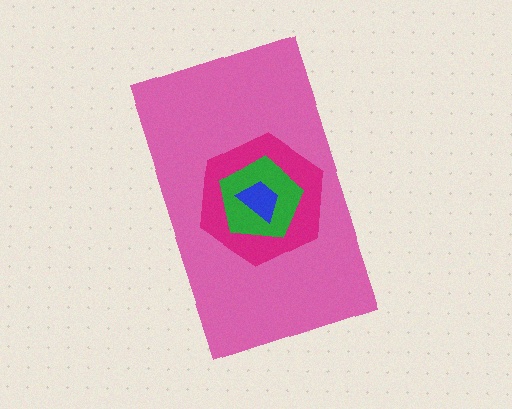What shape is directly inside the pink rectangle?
The magenta hexagon.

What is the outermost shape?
The pink rectangle.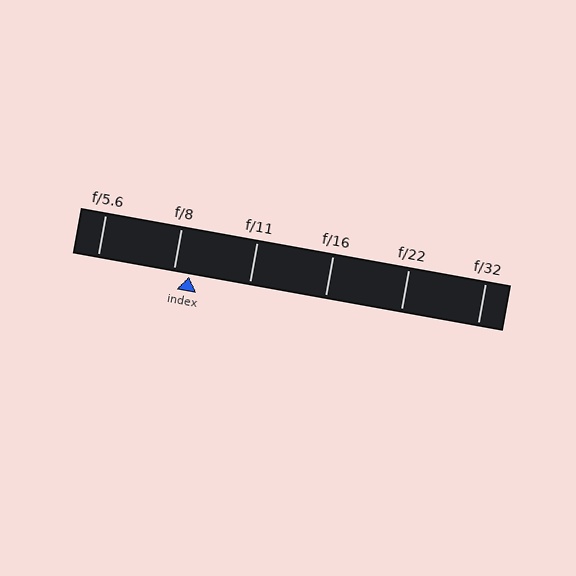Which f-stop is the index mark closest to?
The index mark is closest to f/8.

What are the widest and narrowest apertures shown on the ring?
The widest aperture shown is f/5.6 and the narrowest is f/32.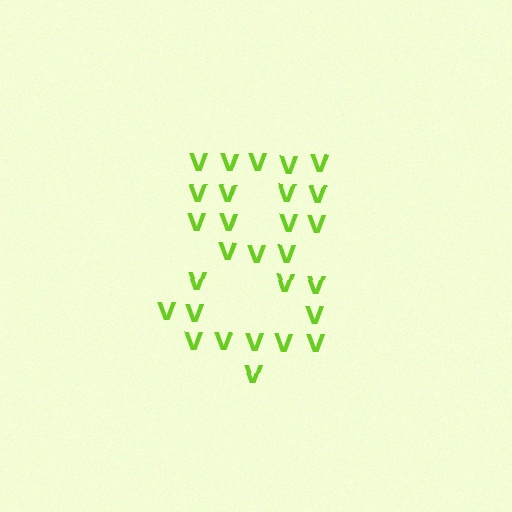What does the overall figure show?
The overall figure shows the digit 8.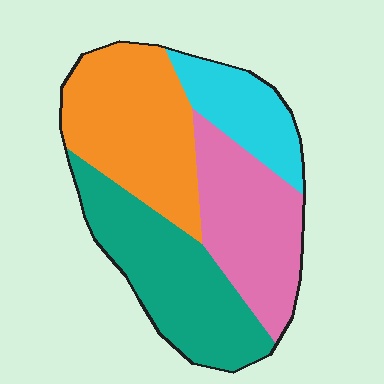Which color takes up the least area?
Cyan, at roughly 15%.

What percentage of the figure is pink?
Pink covers 25% of the figure.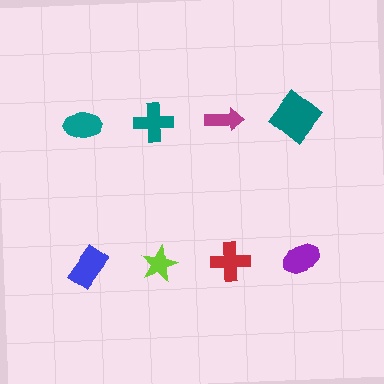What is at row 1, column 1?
A teal ellipse.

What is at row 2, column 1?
A blue rectangle.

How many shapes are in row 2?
4 shapes.